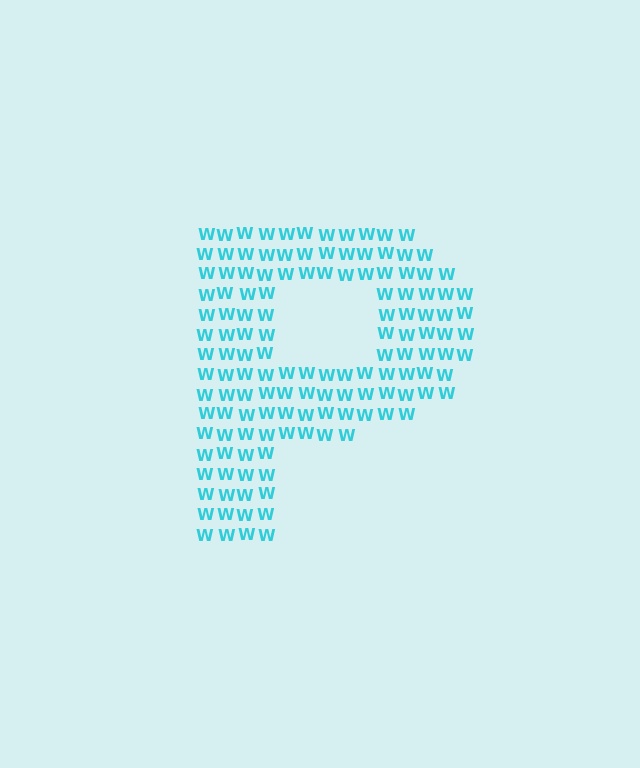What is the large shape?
The large shape is the letter P.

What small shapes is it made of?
It is made of small letter W's.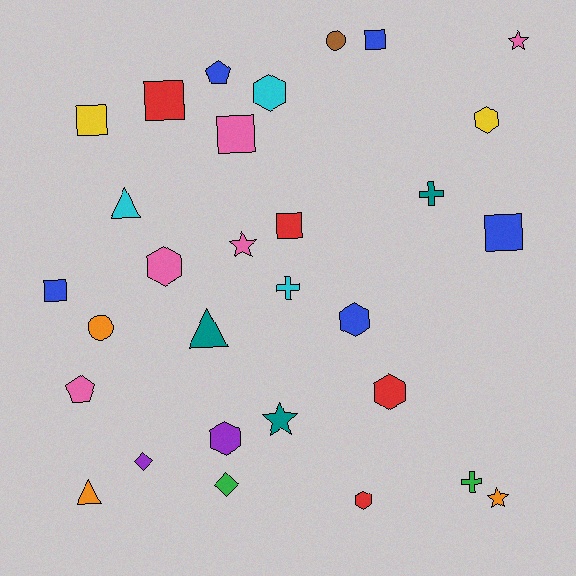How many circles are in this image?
There are 2 circles.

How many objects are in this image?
There are 30 objects.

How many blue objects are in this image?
There are 5 blue objects.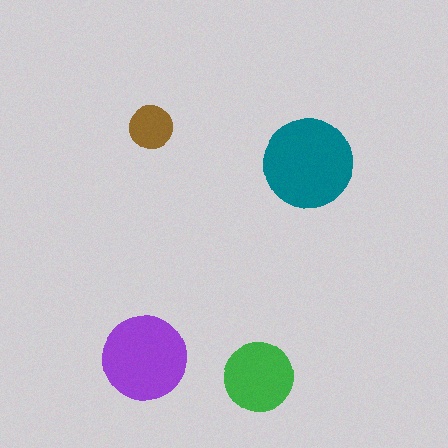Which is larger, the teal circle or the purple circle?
The teal one.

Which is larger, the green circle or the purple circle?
The purple one.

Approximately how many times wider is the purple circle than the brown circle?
About 2 times wider.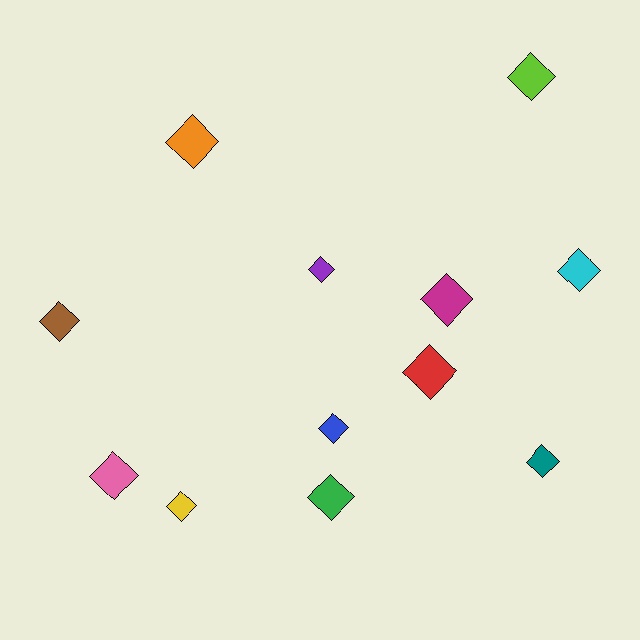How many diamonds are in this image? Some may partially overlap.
There are 12 diamonds.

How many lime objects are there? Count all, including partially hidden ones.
There is 1 lime object.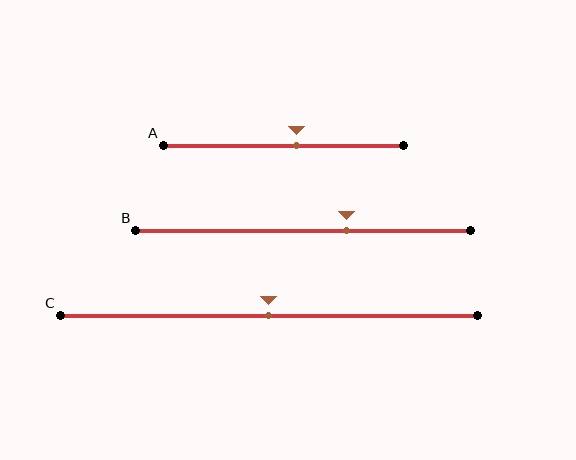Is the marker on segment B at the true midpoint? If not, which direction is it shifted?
No, the marker on segment B is shifted to the right by about 13% of the segment length.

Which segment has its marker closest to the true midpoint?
Segment C has its marker closest to the true midpoint.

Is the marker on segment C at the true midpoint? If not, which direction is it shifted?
Yes, the marker on segment C is at the true midpoint.